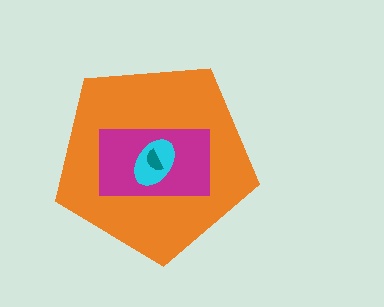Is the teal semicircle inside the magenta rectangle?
Yes.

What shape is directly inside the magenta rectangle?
The cyan ellipse.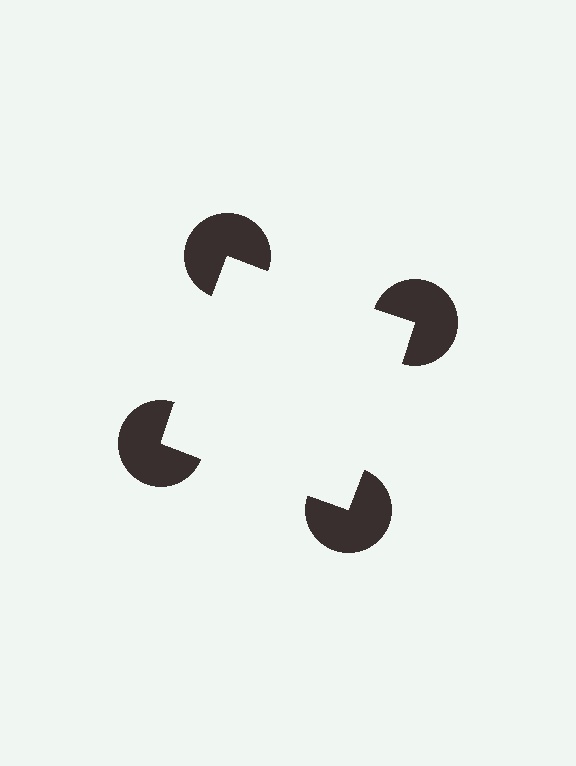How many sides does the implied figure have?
4 sides.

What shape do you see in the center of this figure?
An illusory square — its edges are inferred from the aligned wedge cuts in the pac-man discs, not physically drawn.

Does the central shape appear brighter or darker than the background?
It typically appears slightly brighter than the background, even though no actual brightness change is drawn.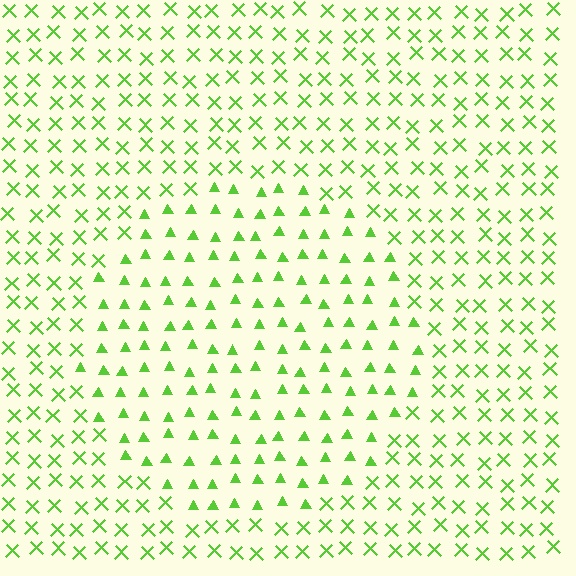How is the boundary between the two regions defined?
The boundary is defined by a change in element shape: triangles inside vs. X marks outside. All elements share the same color and spacing.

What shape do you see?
I see a circle.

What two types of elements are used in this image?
The image uses triangles inside the circle region and X marks outside it.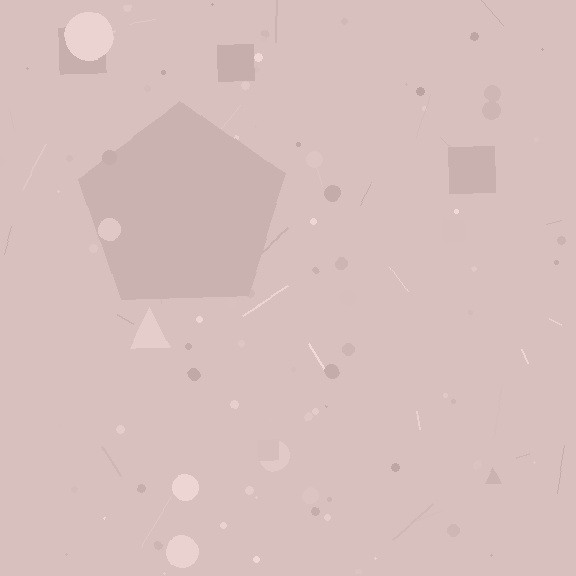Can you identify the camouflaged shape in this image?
The camouflaged shape is a pentagon.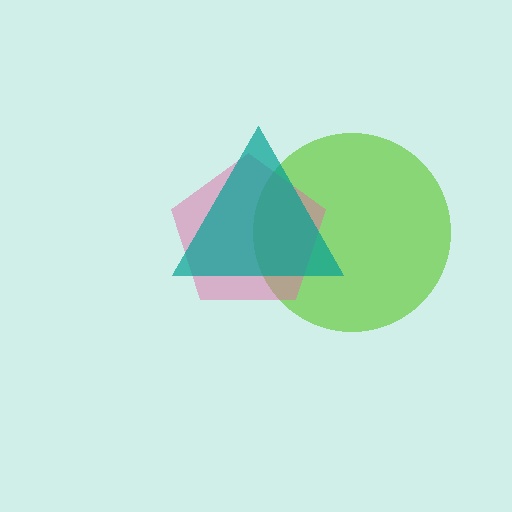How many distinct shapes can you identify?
There are 3 distinct shapes: a lime circle, a pink pentagon, a teal triangle.